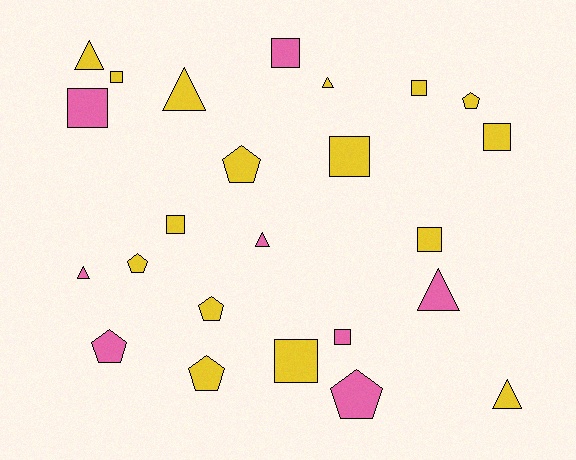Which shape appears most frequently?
Square, with 10 objects.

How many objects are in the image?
There are 24 objects.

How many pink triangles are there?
There are 3 pink triangles.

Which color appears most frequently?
Yellow, with 16 objects.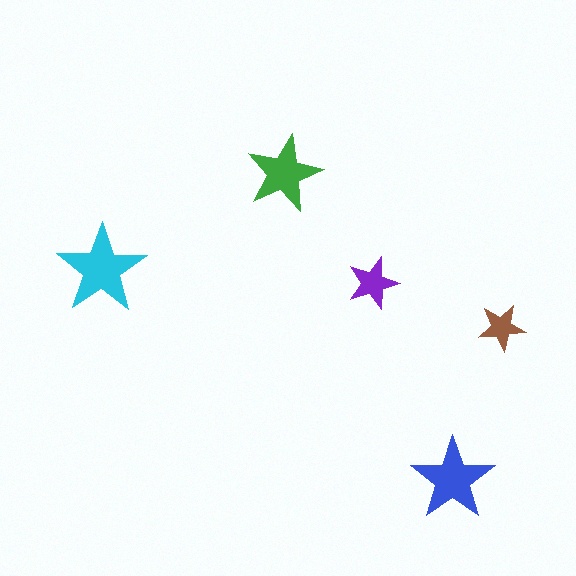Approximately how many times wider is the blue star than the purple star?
About 1.5 times wider.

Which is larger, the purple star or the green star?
The green one.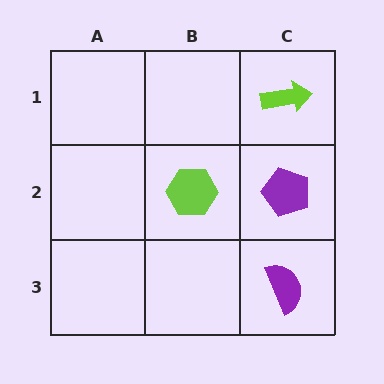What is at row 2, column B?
A lime hexagon.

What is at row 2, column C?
A purple pentagon.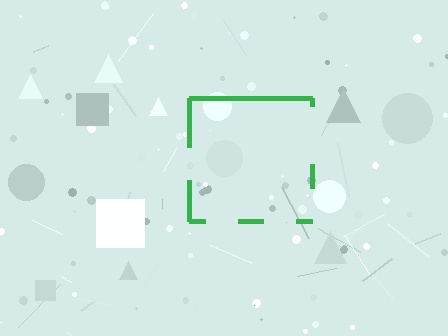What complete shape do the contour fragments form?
The contour fragments form a square.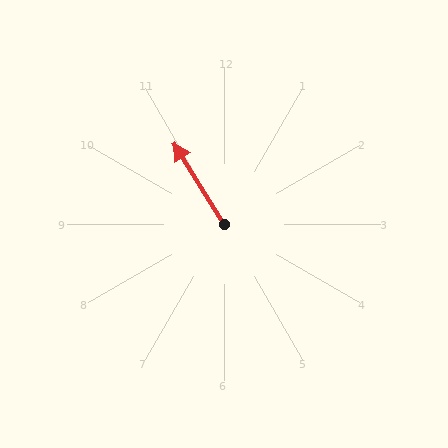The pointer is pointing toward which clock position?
Roughly 11 o'clock.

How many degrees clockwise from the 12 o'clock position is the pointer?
Approximately 328 degrees.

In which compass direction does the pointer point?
Northwest.